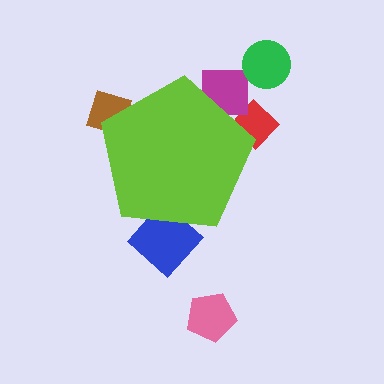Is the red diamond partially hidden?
Yes, the red diamond is partially hidden behind the lime pentagon.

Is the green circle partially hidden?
No, the green circle is fully visible.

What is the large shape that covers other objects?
A lime pentagon.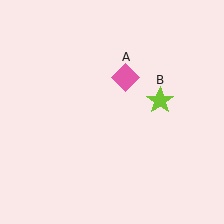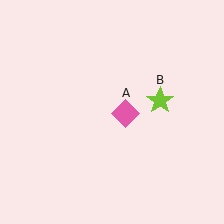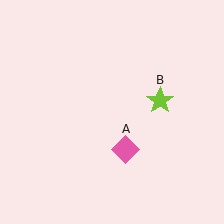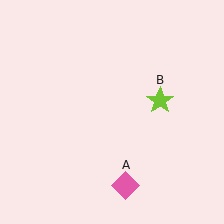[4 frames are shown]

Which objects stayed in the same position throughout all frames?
Lime star (object B) remained stationary.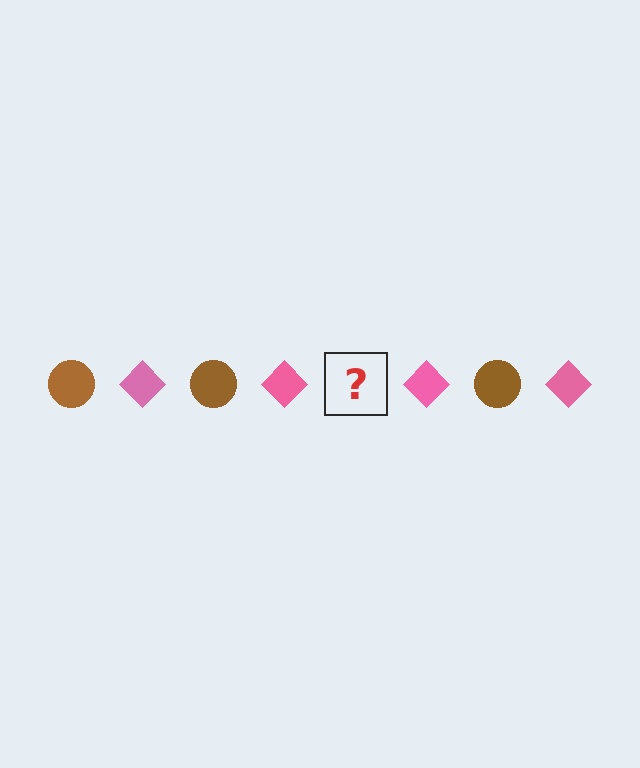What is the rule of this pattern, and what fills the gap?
The rule is that the pattern alternates between brown circle and pink diamond. The gap should be filled with a brown circle.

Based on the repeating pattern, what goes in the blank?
The blank should be a brown circle.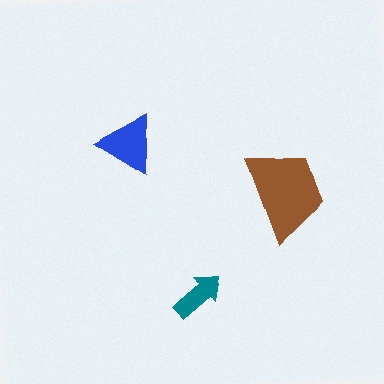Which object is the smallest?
The teal arrow.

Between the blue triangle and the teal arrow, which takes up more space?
The blue triangle.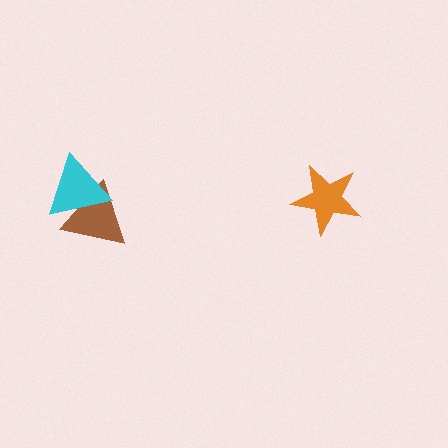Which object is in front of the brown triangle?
The cyan triangle is in front of the brown triangle.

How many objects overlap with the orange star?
0 objects overlap with the orange star.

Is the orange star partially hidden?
No, no other shape covers it.